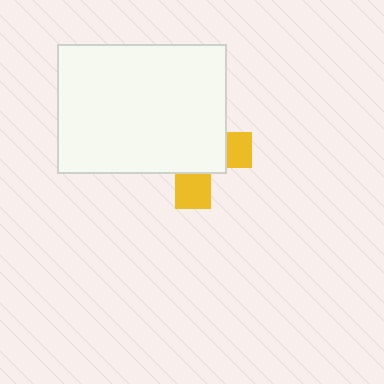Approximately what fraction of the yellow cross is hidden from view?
Roughly 70% of the yellow cross is hidden behind the white rectangle.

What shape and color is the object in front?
The object in front is a white rectangle.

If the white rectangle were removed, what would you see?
You would see the complete yellow cross.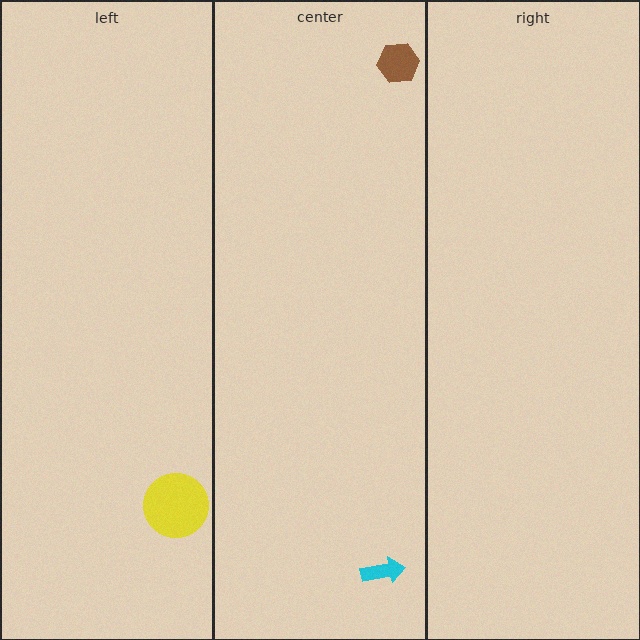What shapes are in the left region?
The yellow circle.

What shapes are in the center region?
The cyan arrow, the brown hexagon.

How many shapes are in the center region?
2.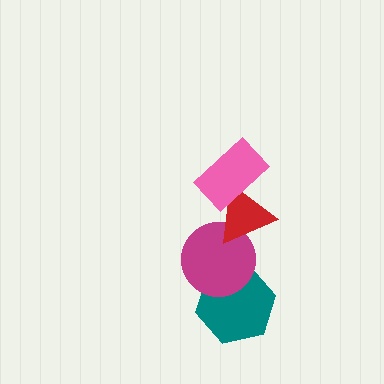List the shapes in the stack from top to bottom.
From top to bottom: the pink rectangle, the red triangle, the magenta circle, the teal hexagon.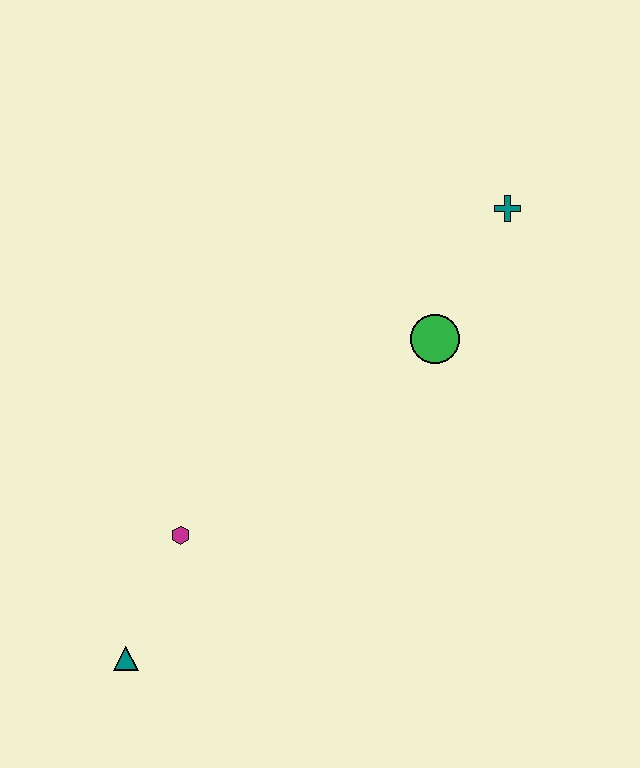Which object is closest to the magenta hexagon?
The teal triangle is closest to the magenta hexagon.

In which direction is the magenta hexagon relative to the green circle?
The magenta hexagon is to the left of the green circle.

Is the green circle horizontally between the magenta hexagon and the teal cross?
Yes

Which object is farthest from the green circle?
The teal triangle is farthest from the green circle.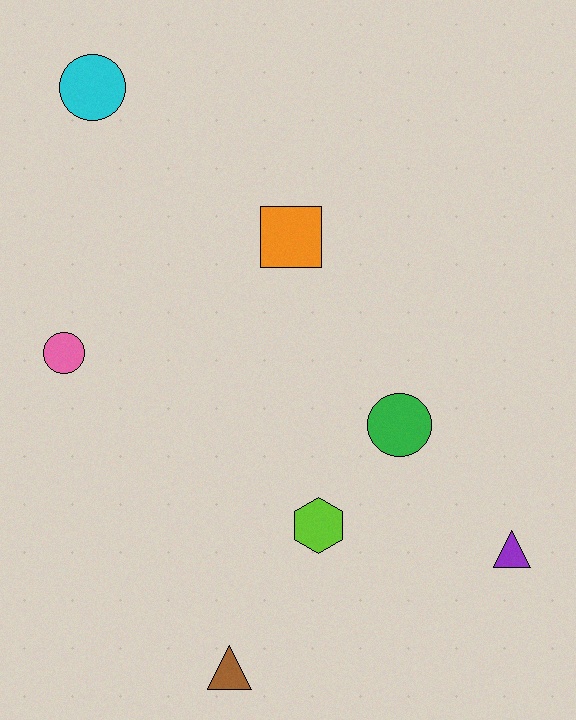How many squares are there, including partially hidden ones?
There is 1 square.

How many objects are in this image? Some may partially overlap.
There are 7 objects.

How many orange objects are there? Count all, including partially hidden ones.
There is 1 orange object.